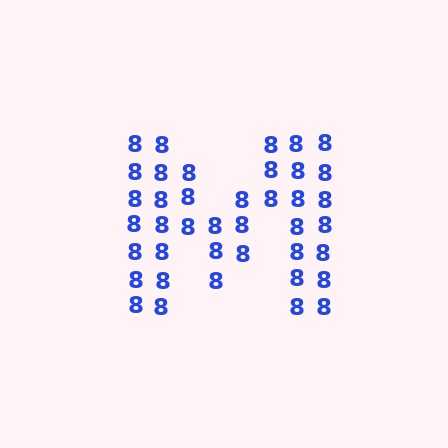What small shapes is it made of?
It is made of small digit 8's.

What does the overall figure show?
The overall figure shows the letter M.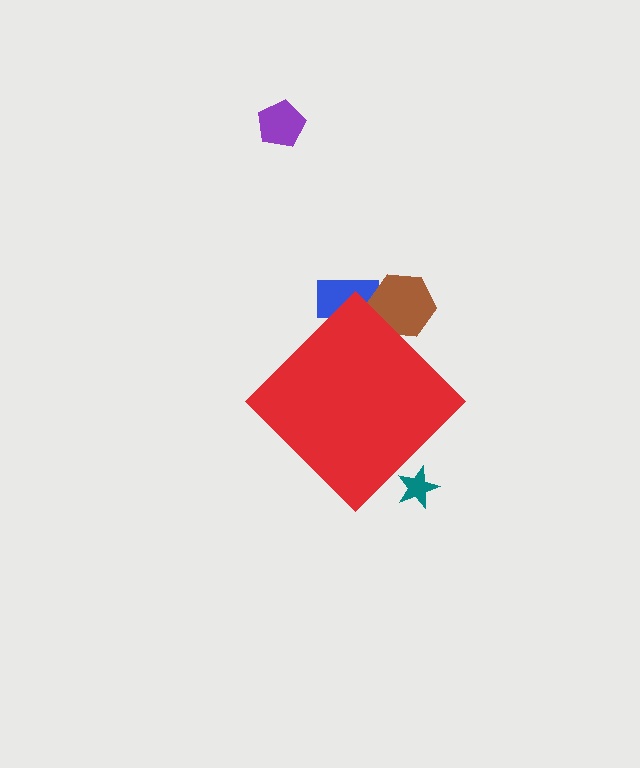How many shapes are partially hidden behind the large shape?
3 shapes are partially hidden.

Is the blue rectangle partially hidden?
Yes, the blue rectangle is partially hidden behind the red diamond.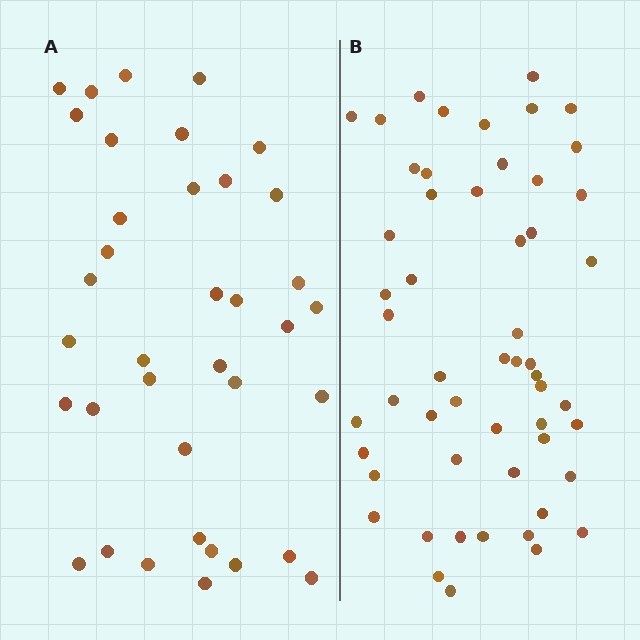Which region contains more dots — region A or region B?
Region B (the right region) has more dots.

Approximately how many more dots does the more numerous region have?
Region B has approximately 15 more dots than region A.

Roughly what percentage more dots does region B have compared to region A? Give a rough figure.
About 45% more.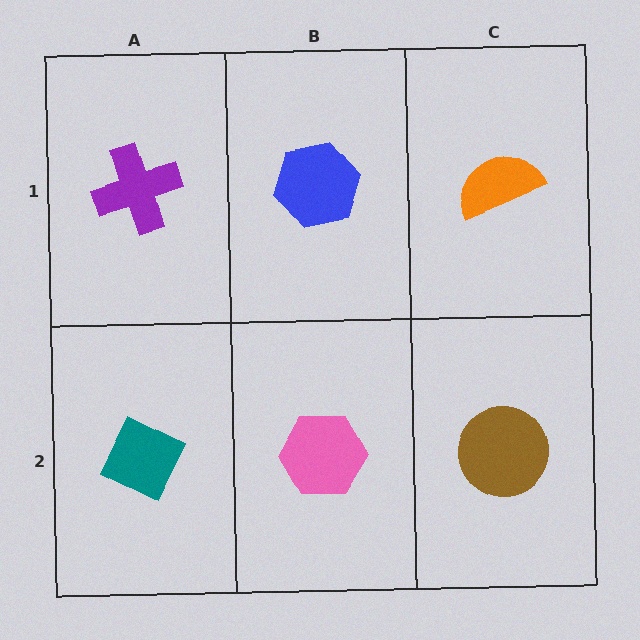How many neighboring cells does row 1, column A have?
2.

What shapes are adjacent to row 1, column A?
A teal diamond (row 2, column A), a blue hexagon (row 1, column B).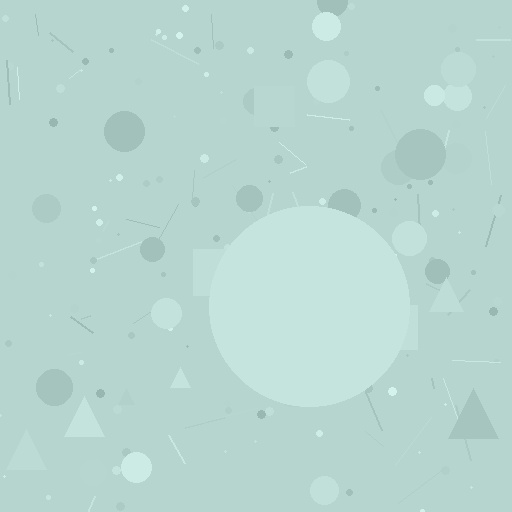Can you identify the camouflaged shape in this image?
The camouflaged shape is a circle.